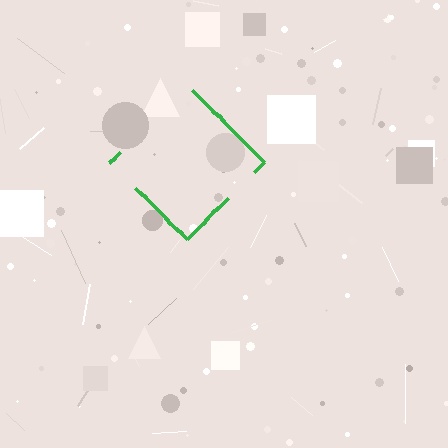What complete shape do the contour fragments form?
The contour fragments form a diamond.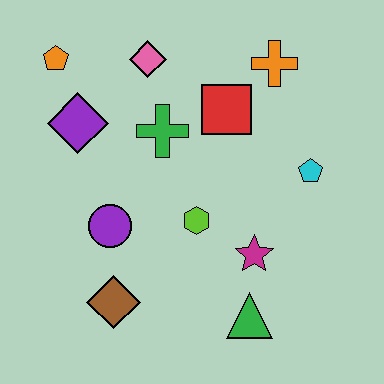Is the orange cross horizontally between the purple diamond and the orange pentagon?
No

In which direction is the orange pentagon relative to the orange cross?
The orange pentagon is to the left of the orange cross.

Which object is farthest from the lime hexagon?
The orange pentagon is farthest from the lime hexagon.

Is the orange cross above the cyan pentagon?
Yes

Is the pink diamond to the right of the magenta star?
No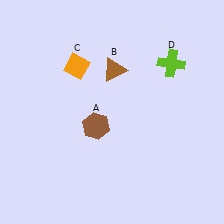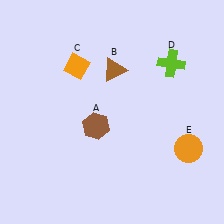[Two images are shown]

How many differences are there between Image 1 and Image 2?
There is 1 difference between the two images.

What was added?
An orange circle (E) was added in Image 2.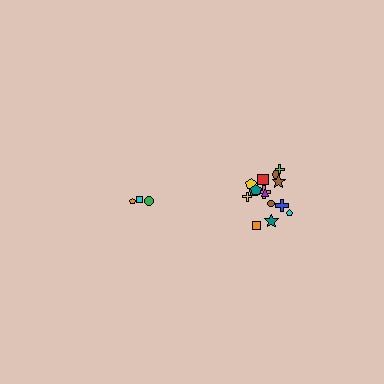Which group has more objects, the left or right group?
The right group.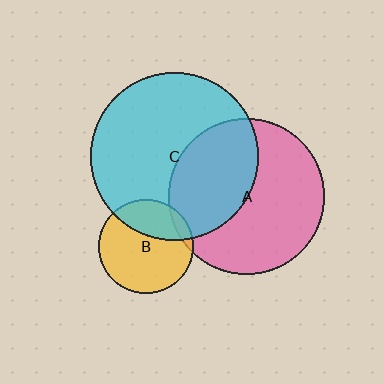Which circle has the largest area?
Circle C (cyan).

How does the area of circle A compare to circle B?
Approximately 2.7 times.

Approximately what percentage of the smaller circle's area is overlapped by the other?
Approximately 40%.